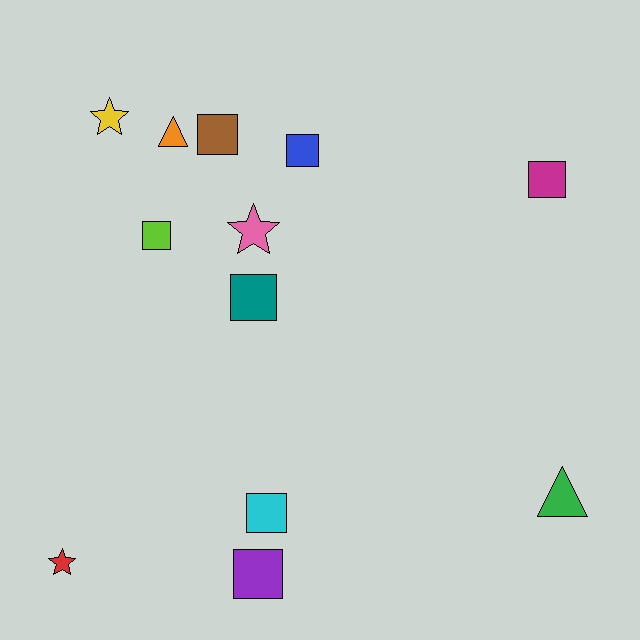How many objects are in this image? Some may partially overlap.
There are 12 objects.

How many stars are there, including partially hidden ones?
There are 3 stars.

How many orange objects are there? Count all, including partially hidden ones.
There is 1 orange object.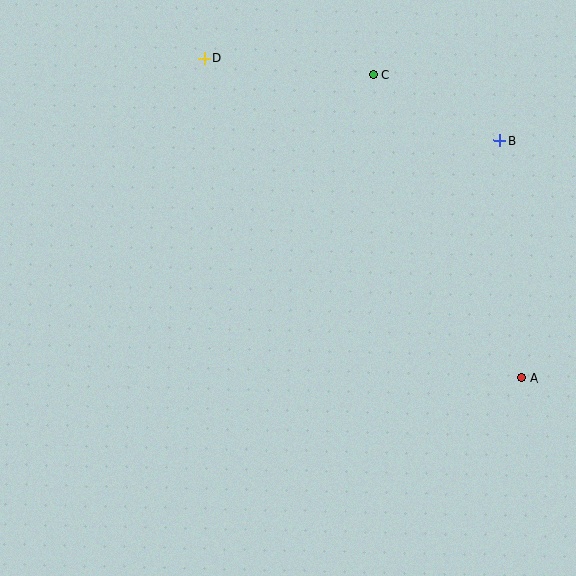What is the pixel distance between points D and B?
The distance between D and B is 307 pixels.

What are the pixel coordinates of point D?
Point D is at (204, 58).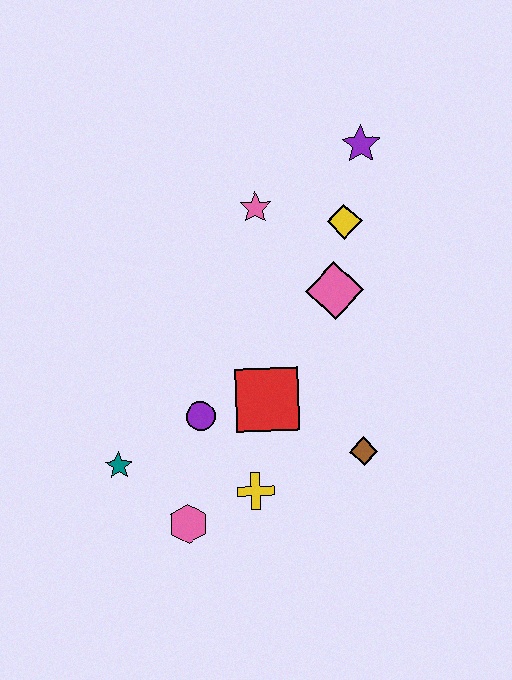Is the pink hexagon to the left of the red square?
Yes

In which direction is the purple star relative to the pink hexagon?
The purple star is above the pink hexagon.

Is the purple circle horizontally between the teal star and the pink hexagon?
No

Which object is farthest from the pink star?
The pink hexagon is farthest from the pink star.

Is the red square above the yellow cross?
Yes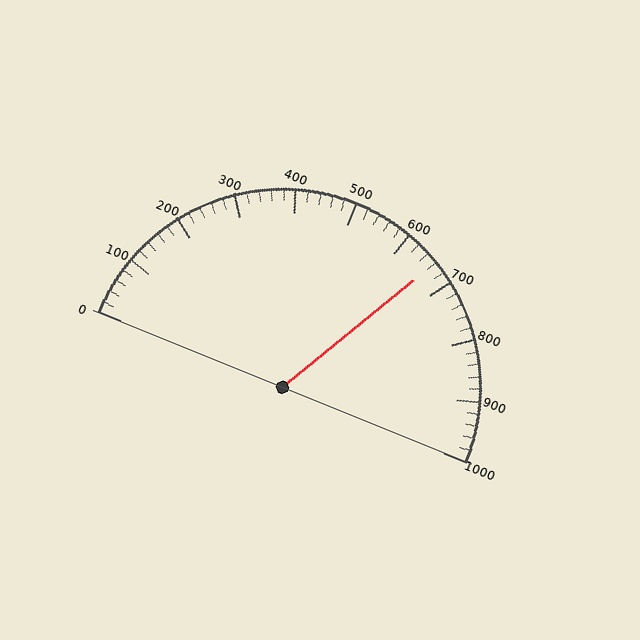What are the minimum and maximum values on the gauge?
The gauge ranges from 0 to 1000.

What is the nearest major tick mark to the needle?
The nearest major tick mark is 700.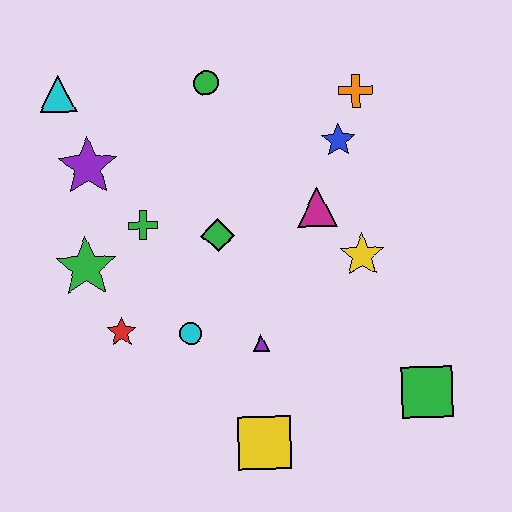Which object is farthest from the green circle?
The green square is farthest from the green circle.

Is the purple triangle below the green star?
Yes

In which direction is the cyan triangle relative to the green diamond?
The cyan triangle is to the left of the green diamond.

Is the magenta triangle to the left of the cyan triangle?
No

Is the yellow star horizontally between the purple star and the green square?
Yes